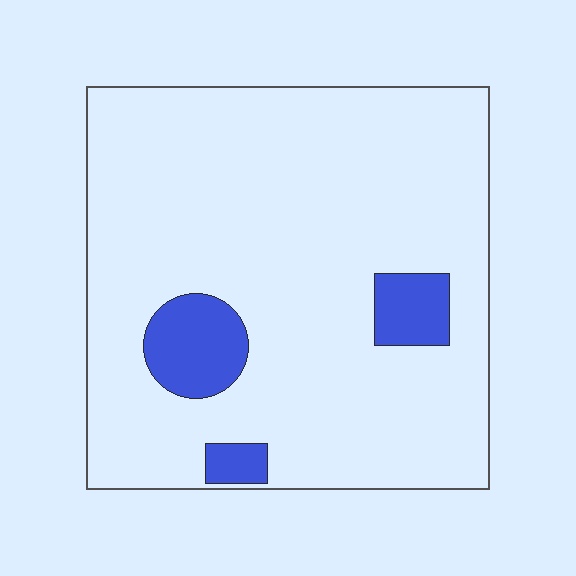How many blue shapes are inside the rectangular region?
3.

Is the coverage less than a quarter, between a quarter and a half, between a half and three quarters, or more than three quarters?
Less than a quarter.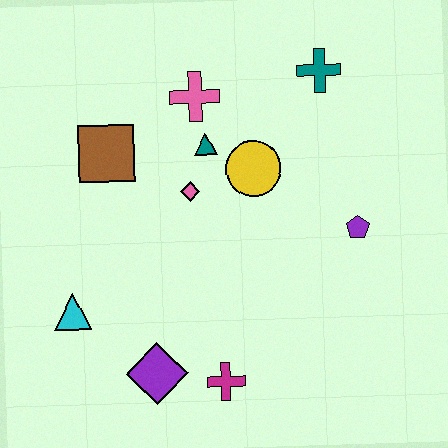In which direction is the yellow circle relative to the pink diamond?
The yellow circle is to the right of the pink diamond.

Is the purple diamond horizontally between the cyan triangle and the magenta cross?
Yes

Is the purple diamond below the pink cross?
Yes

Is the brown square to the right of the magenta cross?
No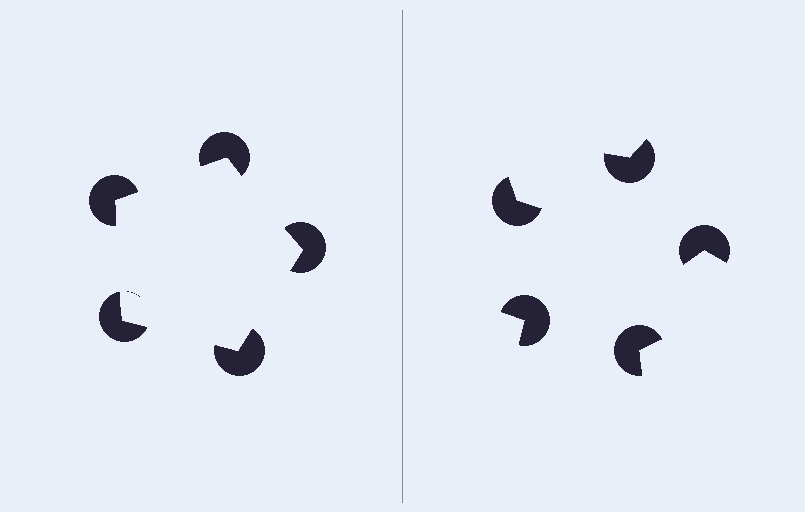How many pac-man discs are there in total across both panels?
10 — 5 on each side.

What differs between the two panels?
The pac-man discs are positioned identically on both sides; only the wedge orientations differ. On the left they align to a pentagon; on the right they are misaligned.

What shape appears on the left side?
An illusory pentagon.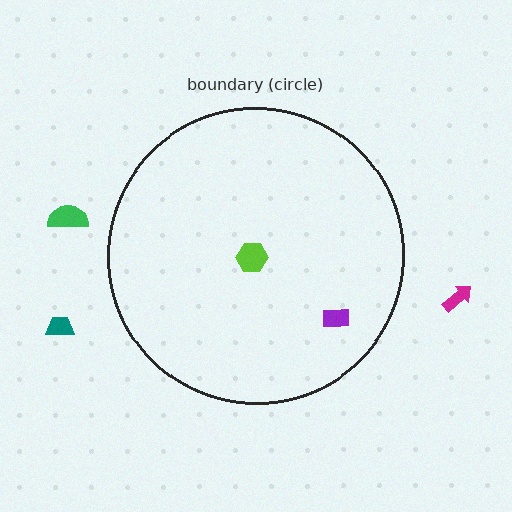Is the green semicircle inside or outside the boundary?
Outside.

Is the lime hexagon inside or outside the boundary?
Inside.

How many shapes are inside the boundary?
2 inside, 3 outside.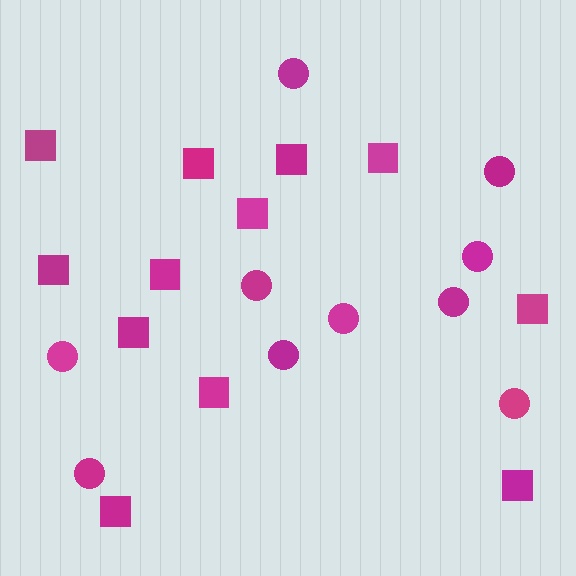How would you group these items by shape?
There are 2 groups: one group of circles (10) and one group of squares (12).